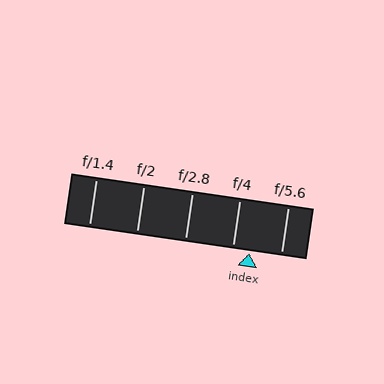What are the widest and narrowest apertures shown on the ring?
The widest aperture shown is f/1.4 and the narrowest is f/5.6.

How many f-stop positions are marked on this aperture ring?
There are 5 f-stop positions marked.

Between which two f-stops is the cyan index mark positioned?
The index mark is between f/4 and f/5.6.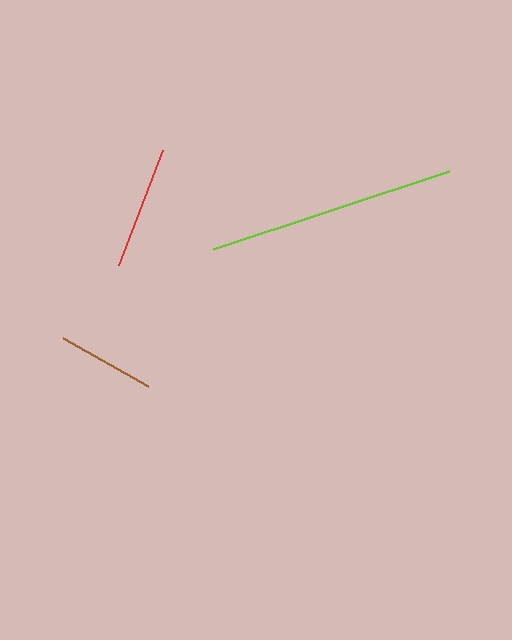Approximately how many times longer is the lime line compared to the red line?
The lime line is approximately 2.0 times the length of the red line.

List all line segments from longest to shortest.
From longest to shortest: lime, red, brown.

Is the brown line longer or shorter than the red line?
The red line is longer than the brown line.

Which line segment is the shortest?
The brown line is the shortest at approximately 98 pixels.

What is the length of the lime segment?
The lime segment is approximately 248 pixels long.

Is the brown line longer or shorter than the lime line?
The lime line is longer than the brown line.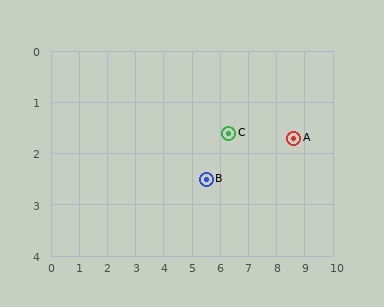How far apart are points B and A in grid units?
Points B and A are about 3.2 grid units apart.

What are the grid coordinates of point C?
Point C is at approximately (6.3, 1.6).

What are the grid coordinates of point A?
Point A is at approximately (8.6, 1.7).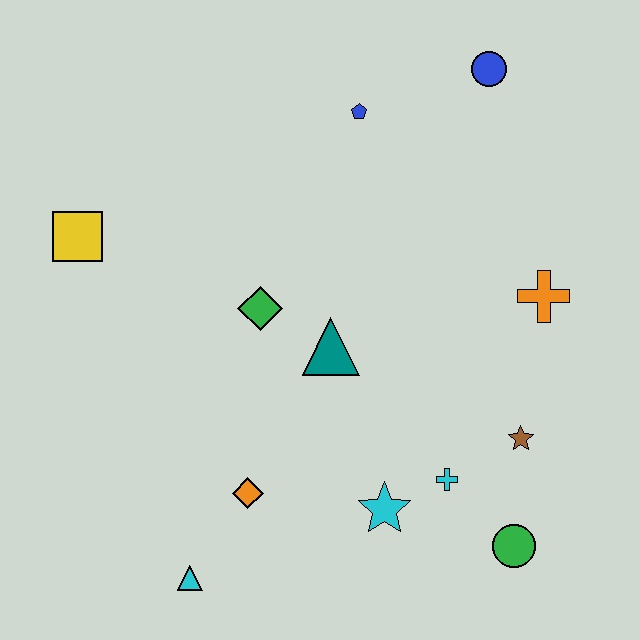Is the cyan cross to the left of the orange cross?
Yes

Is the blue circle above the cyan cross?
Yes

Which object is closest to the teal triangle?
The green diamond is closest to the teal triangle.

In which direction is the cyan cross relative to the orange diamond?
The cyan cross is to the right of the orange diamond.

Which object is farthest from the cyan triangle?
The blue circle is farthest from the cyan triangle.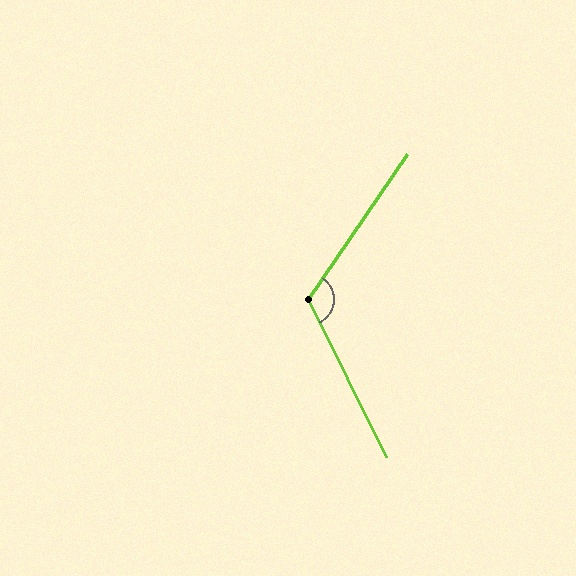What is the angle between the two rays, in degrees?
Approximately 119 degrees.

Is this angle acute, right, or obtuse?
It is obtuse.